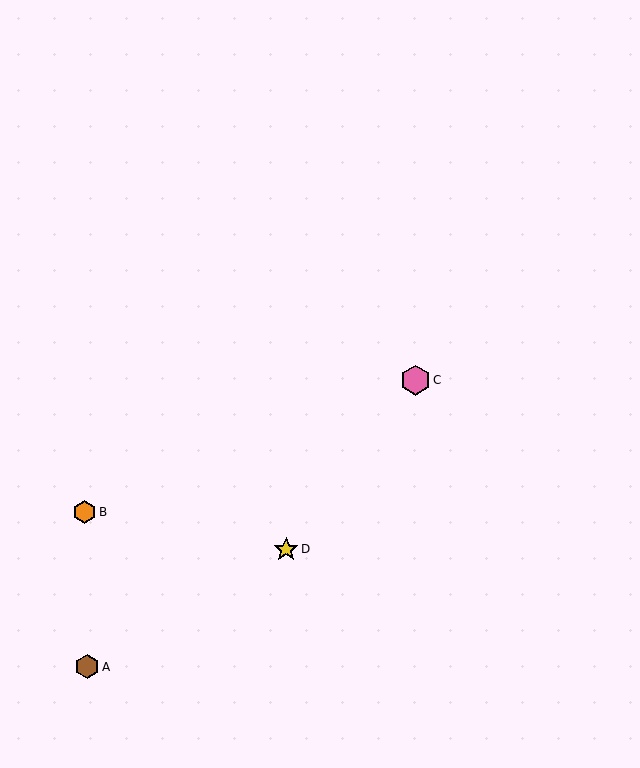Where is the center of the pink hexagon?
The center of the pink hexagon is at (415, 380).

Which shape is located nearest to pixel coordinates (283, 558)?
The yellow star (labeled D) at (286, 549) is nearest to that location.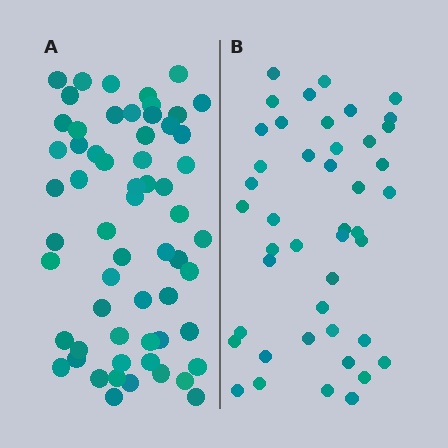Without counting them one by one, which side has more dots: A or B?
Region A (the left region) has more dots.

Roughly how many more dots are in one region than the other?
Region A has approximately 15 more dots than region B.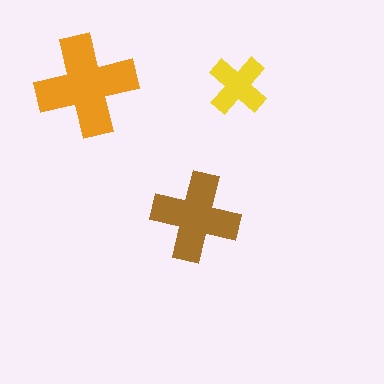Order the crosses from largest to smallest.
the orange one, the brown one, the yellow one.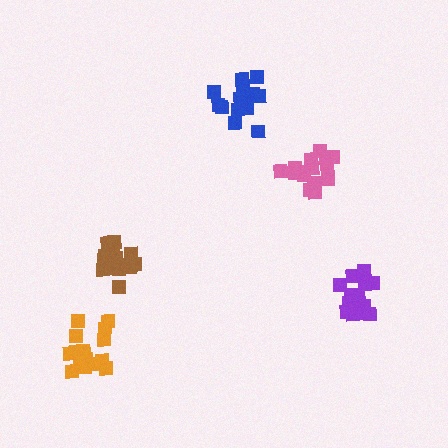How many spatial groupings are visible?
There are 5 spatial groupings.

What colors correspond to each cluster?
The clusters are colored: brown, pink, orange, blue, purple.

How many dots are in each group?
Group 1: 18 dots, Group 2: 15 dots, Group 3: 17 dots, Group 4: 13 dots, Group 5: 18 dots (81 total).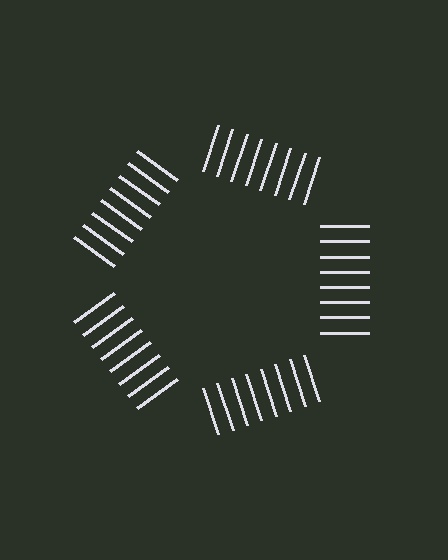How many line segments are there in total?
40 — 8 along each of the 5 edges.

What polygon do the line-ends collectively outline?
An illusory pentagon — the line segments terminate on its edges but no continuous stroke is drawn.